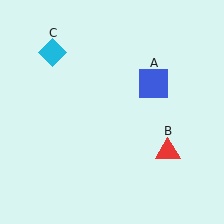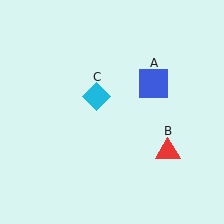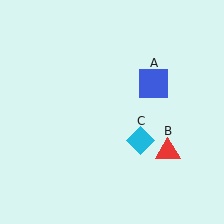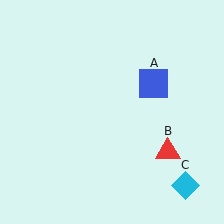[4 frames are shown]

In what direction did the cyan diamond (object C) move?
The cyan diamond (object C) moved down and to the right.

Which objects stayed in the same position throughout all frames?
Blue square (object A) and red triangle (object B) remained stationary.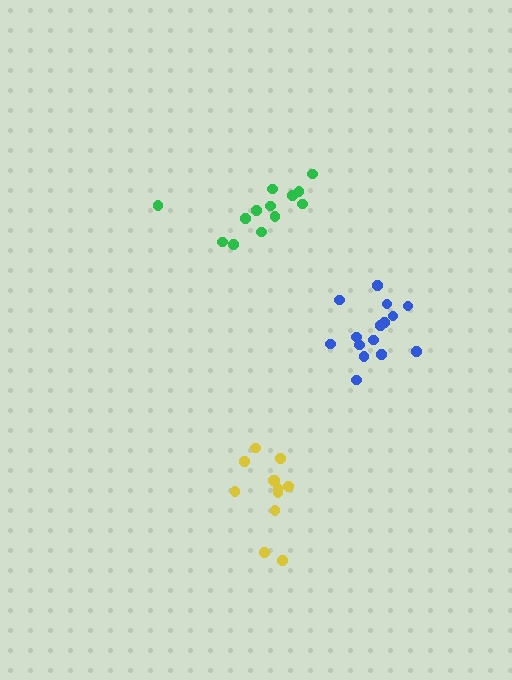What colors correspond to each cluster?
The clusters are colored: yellow, green, blue.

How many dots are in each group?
Group 1: 12 dots, Group 2: 13 dots, Group 3: 15 dots (40 total).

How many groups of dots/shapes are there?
There are 3 groups.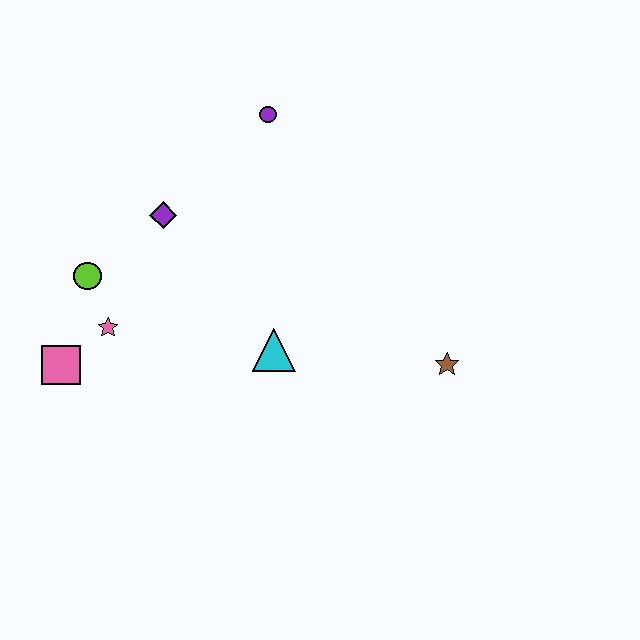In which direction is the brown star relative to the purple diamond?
The brown star is to the right of the purple diamond.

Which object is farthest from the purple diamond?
The brown star is farthest from the purple diamond.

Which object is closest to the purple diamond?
The lime circle is closest to the purple diamond.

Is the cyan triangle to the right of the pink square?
Yes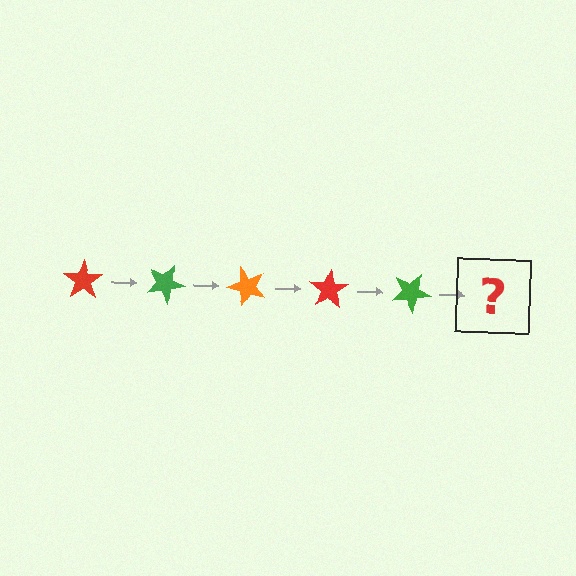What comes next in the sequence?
The next element should be an orange star, rotated 125 degrees from the start.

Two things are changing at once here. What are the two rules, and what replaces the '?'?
The two rules are that it rotates 25 degrees each step and the color cycles through red, green, and orange. The '?' should be an orange star, rotated 125 degrees from the start.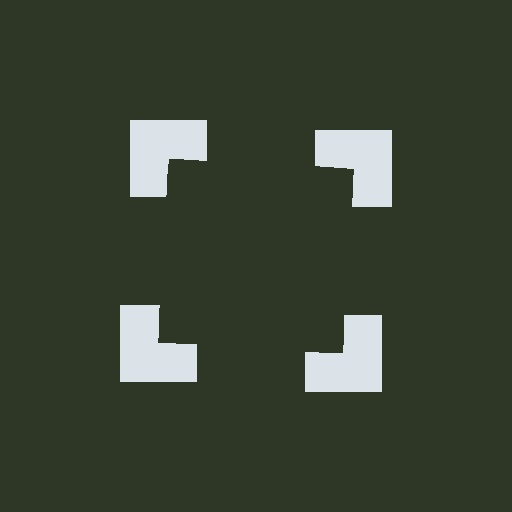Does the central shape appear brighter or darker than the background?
It typically appears slightly darker than the background, even though no actual brightness change is drawn.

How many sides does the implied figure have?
4 sides.